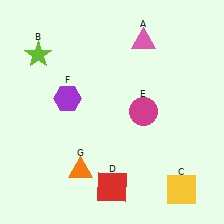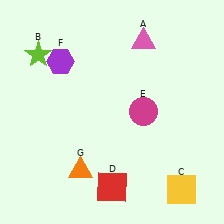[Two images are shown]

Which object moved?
The purple hexagon (F) moved up.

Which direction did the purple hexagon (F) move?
The purple hexagon (F) moved up.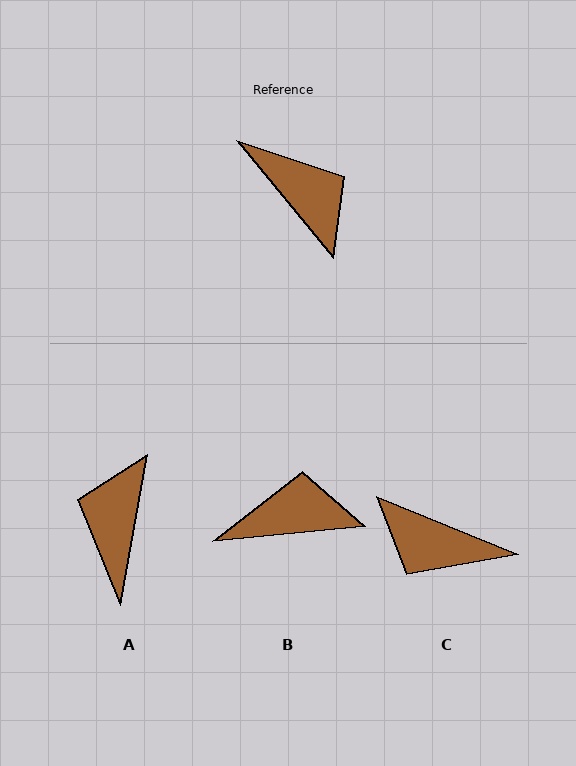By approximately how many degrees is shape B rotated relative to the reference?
Approximately 56 degrees counter-clockwise.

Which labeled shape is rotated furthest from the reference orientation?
C, about 152 degrees away.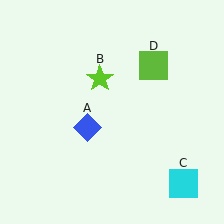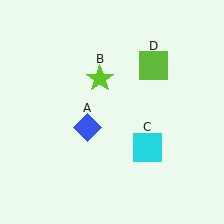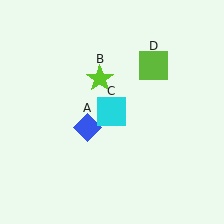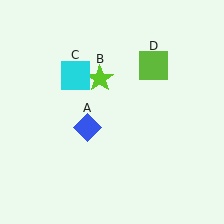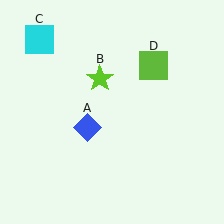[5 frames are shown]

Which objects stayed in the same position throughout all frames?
Blue diamond (object A) and lime star (object B) and lime square (object D) remained stationary.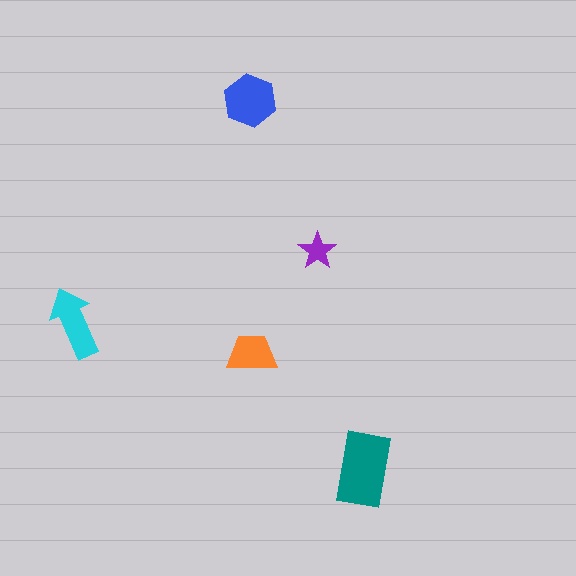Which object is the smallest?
The purple star.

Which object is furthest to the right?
The teal rectangle is rightmost.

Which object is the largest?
The teal rectangle.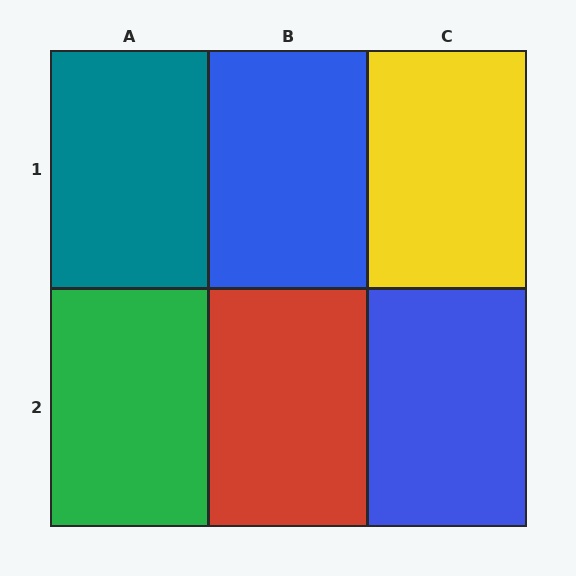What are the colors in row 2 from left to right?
Green, red, blue.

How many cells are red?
1 cell is red.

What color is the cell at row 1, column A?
Teal.